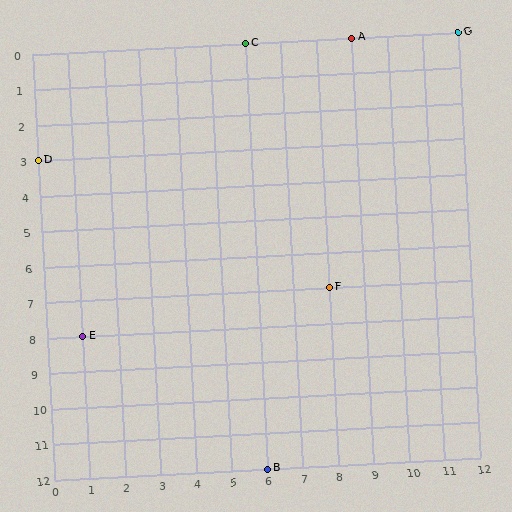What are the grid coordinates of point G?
Point G is at grid coordinates (12, 0).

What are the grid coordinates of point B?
Point B is at grid coordinates (6, 12).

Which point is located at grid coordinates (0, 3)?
Point D is at (0, 3).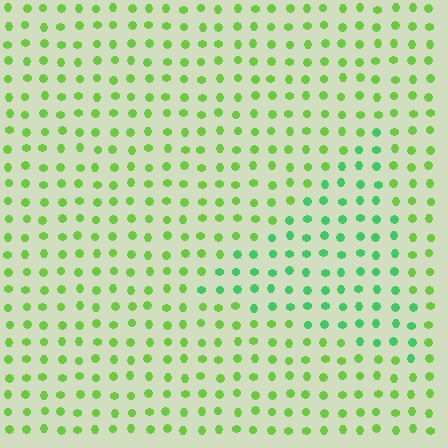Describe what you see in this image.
The image is filled with small lime elements in a uniform arrangement. A triangle-shaped region is visible where the elements are tinted to a slightly different hue, forming a subtle color boundary.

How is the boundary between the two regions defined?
The boundary is defined purely by a slight shift in hue (about 35 degrees). Spacing, size, and orientation are identical on both sides.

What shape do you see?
I see a triangle.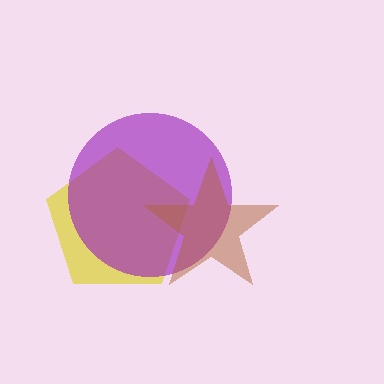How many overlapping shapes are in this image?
There are 3 overlapping shapes in the image.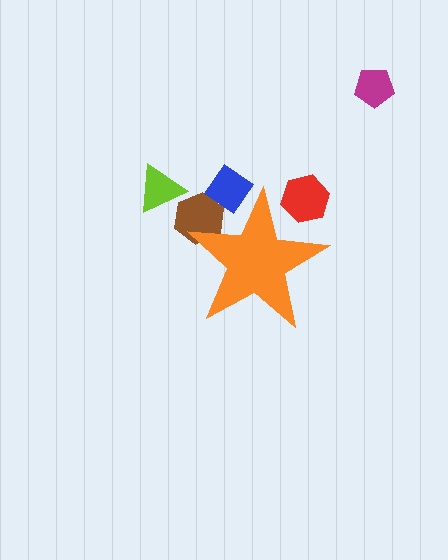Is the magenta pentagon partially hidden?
No, the magenta pentagon is fully visible.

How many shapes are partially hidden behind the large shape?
3 shapes are partially hidden.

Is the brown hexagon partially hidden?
Yes, the brown hexagon is partially hidden behind the orange star.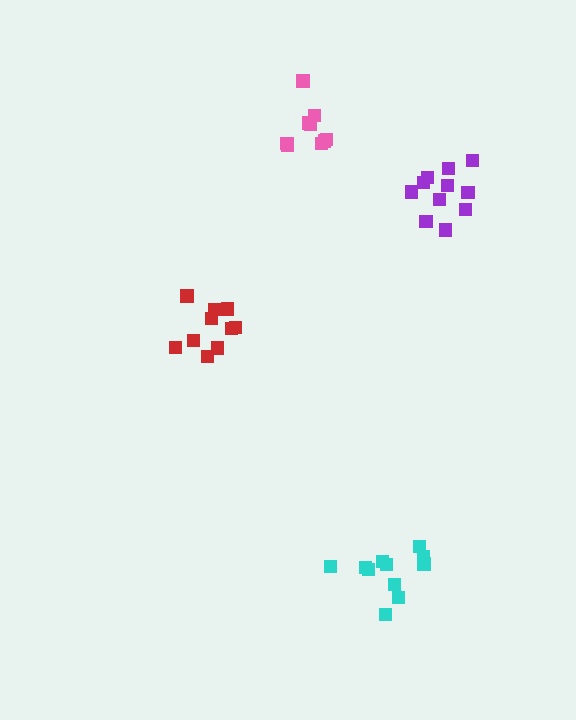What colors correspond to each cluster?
The clusters are colored: red, pink, purple, cyan.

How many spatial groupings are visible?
There are 4 spatial groupings.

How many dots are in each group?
Group 1: 10 dots, Group 2: 9 dots, Group 3: 11 dots, Group 4: 11 dots (41 total).